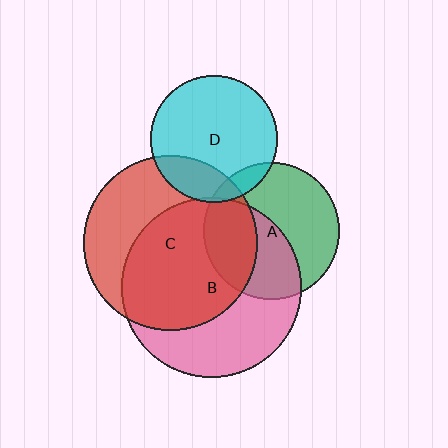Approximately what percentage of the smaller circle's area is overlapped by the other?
Approximately 5%.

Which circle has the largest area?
Circle B (pink).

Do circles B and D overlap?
Yes.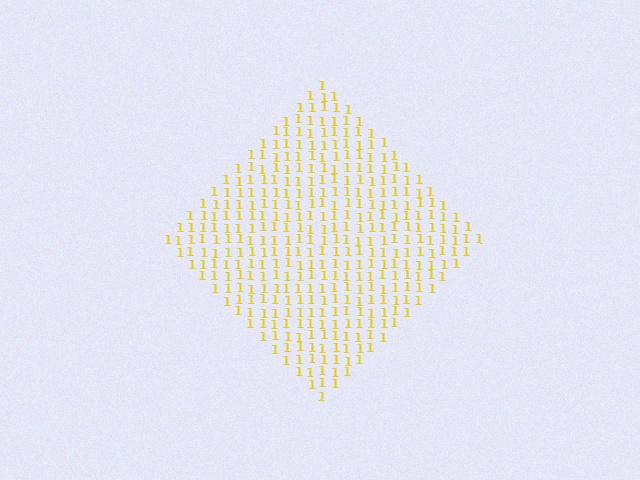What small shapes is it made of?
It is made of small digit 1's.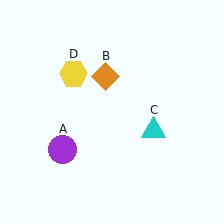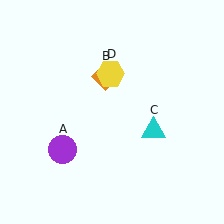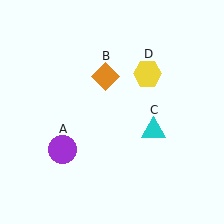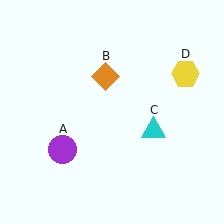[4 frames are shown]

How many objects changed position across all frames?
1 object changed position: yellow hexagon (object D).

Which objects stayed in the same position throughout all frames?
Purple circle (object A) and orange diamond (object B) and cyan triangle (object C) remained stationary.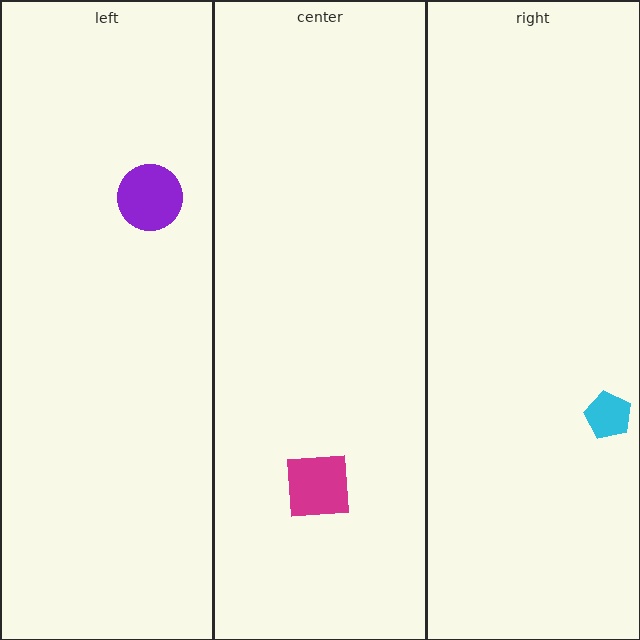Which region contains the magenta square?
The center region.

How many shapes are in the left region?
1.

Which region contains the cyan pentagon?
The right region.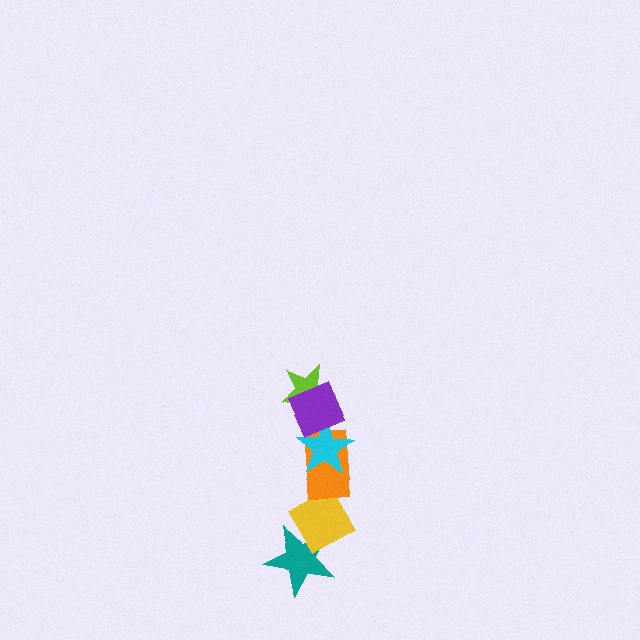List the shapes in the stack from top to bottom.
From top to bottom: the purple square, the lime star, the cyan star, the orange rectangle, the yellow diamond, the teal star.